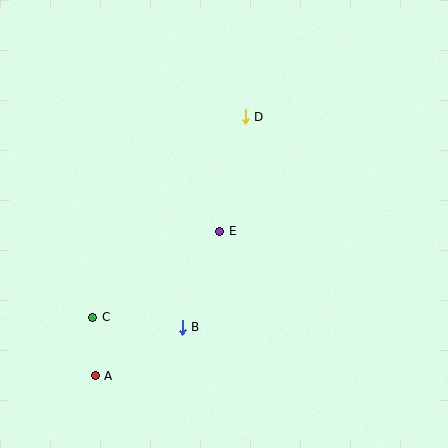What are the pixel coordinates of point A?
Point A is at (95, 376).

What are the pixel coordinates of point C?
Point C is at (93, 317).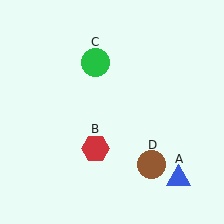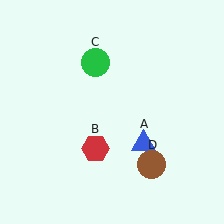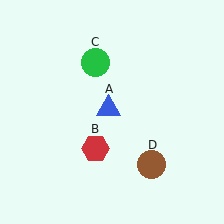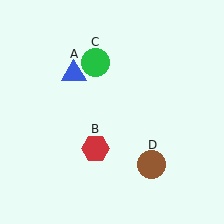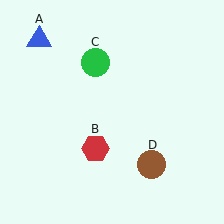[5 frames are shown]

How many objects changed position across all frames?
1 object changed position: blue triangle (object A).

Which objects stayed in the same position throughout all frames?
Red hexagon (object B) and green circle (object C) and brown circle (object D) remained stationary.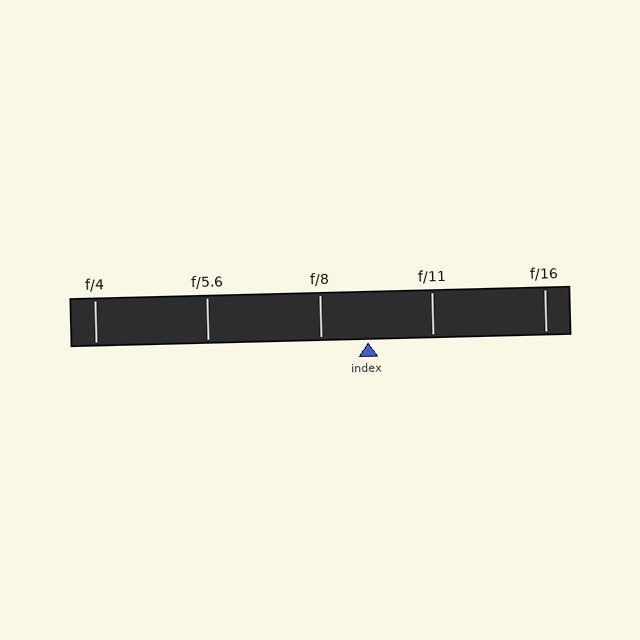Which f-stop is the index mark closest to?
The index mark is closest to f/8.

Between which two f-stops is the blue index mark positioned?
The index mark is between f/8 and f/11.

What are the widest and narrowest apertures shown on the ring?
The widest aperture shown is f/4 and the narrowest is f/16.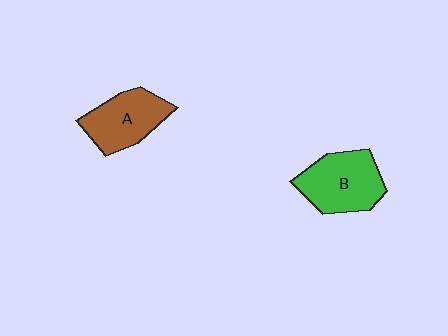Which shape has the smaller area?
Shape A (brown).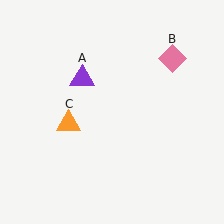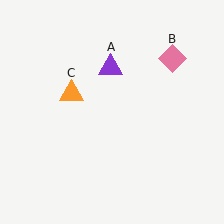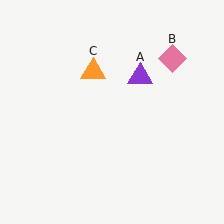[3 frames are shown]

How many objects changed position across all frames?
2 objects changed position: purple triangle (object A), orange triangle (object C).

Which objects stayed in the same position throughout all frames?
Pink diamond (object B) remained stationary.